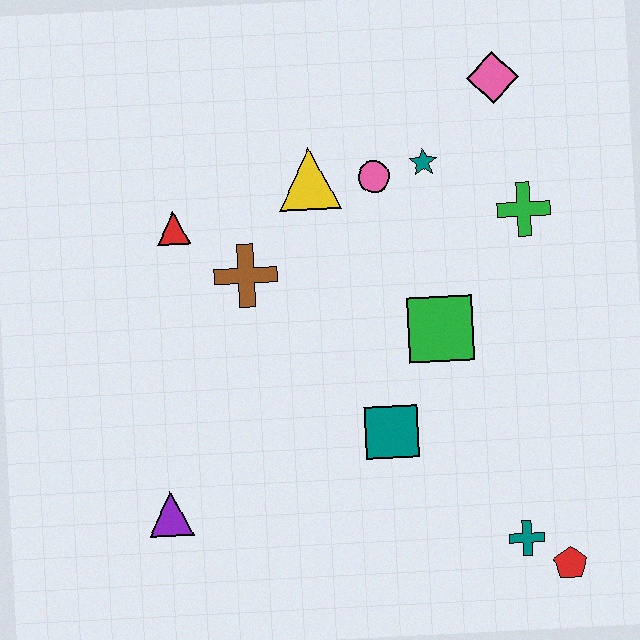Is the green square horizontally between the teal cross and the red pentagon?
No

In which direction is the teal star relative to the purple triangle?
The teal star is above the purple triangle.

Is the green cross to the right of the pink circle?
Yes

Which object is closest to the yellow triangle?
The pink circle is closest to the yellow triangle.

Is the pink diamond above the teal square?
Yes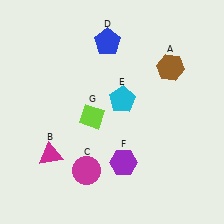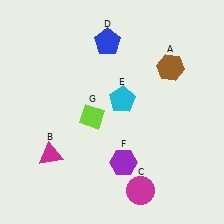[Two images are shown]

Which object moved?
The magenta circle (C) moved right.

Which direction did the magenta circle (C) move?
The magenta circle (C) moved right.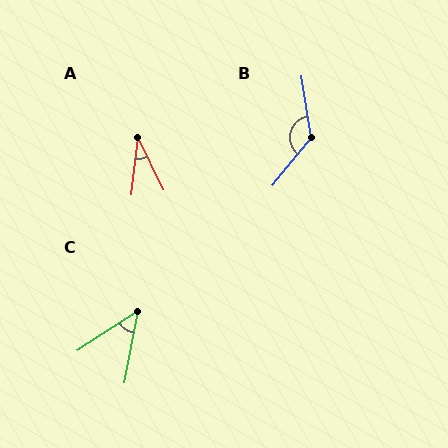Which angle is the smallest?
A, at approximately 32 degrees.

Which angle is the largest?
B, at approximately 132 degrees.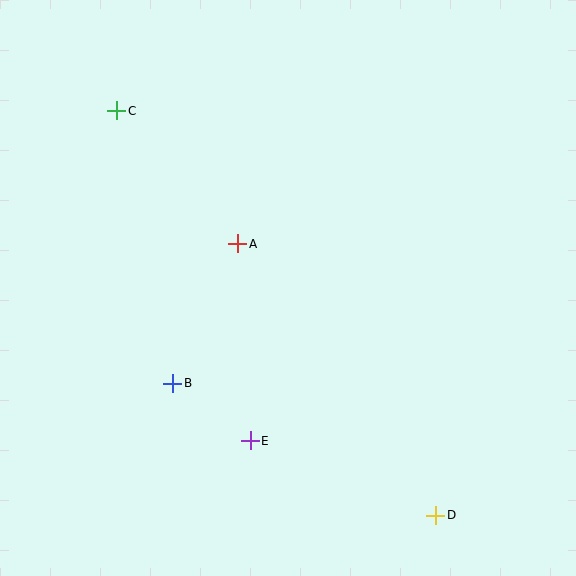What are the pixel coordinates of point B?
Point B is at (173, 383).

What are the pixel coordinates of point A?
Point A is at (238, 244).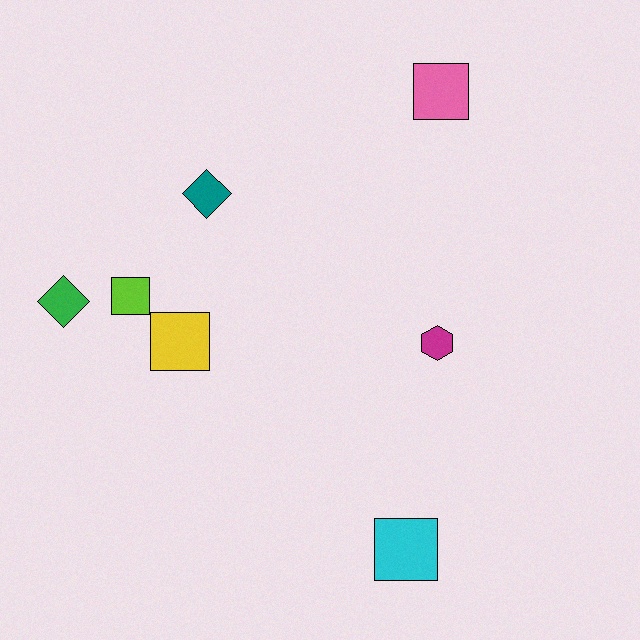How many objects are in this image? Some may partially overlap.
There are 7 objects.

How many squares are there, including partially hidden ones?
There are 4 squares.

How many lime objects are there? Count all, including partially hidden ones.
There is 1 lime object.